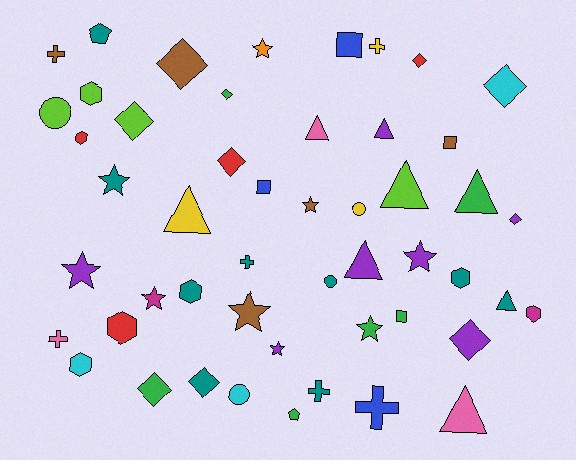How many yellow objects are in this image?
There are 3 yellow objects.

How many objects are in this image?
There are 50 objects.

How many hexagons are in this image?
There are 7 hexagons.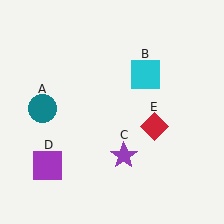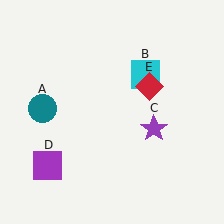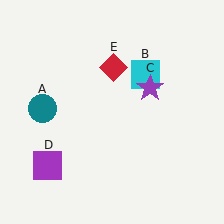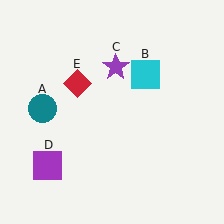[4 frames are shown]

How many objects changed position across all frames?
2 objects changed position: purple star (object C), red diamond (object E).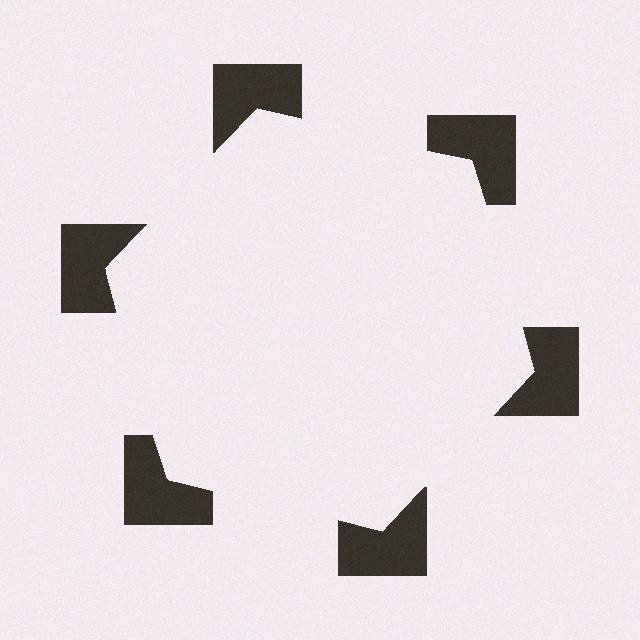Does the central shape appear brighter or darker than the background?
It typically appears slightly brighter than the background, even though no actual brightness change is drawn.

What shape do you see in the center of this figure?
An illusory hexagon — its edges are inferred from the aligned wedge cuts in the notched squares, not physically drawn.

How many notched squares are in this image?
There are 6 — one at each vertex of the illusory hexagon.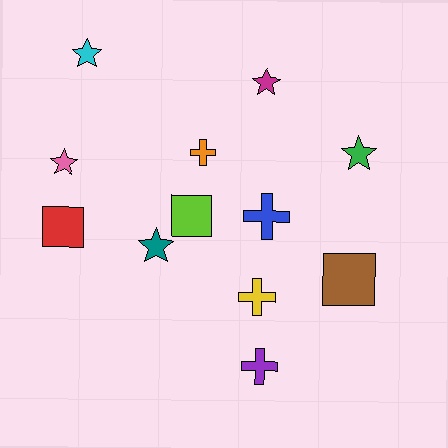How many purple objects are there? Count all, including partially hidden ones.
There is 1 purple object.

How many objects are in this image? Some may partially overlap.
There are 12 objects.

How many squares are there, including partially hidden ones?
There are 3 squares.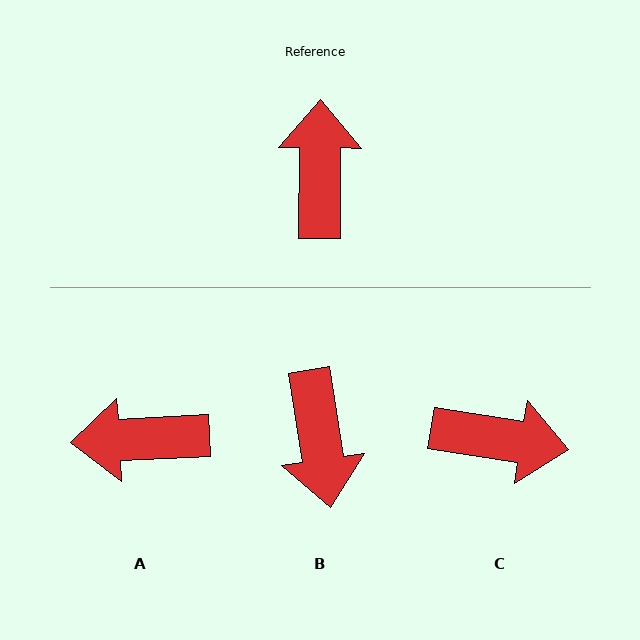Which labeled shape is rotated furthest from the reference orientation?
B, about 171 degrees away.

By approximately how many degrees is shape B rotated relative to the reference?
Approximately 171 degrees clockwise.